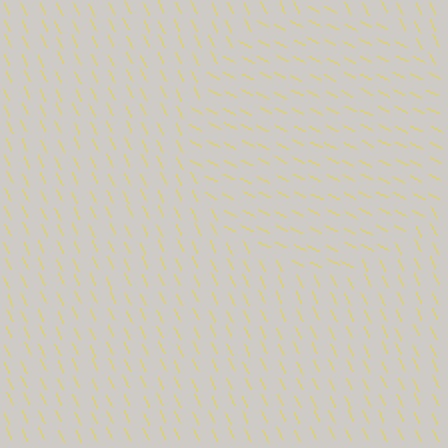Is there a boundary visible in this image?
Yes, there is a texture boundary formed by a change in line orientation.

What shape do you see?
I see a circle.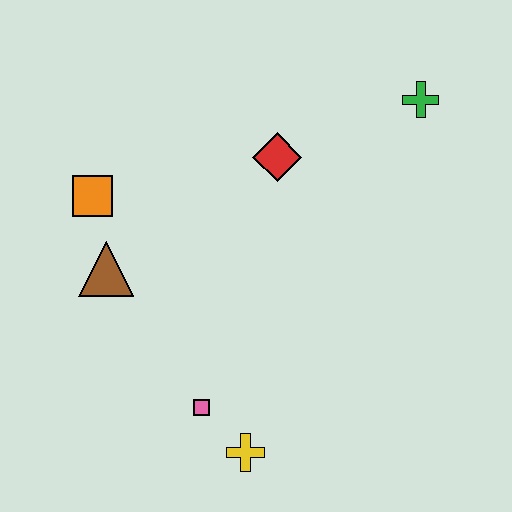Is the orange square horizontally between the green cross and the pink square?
No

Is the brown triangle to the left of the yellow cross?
Yes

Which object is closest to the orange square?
The brown triangle is closest to the orange square.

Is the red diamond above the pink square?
Yes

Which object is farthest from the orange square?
The green cross is farthest from the orange square.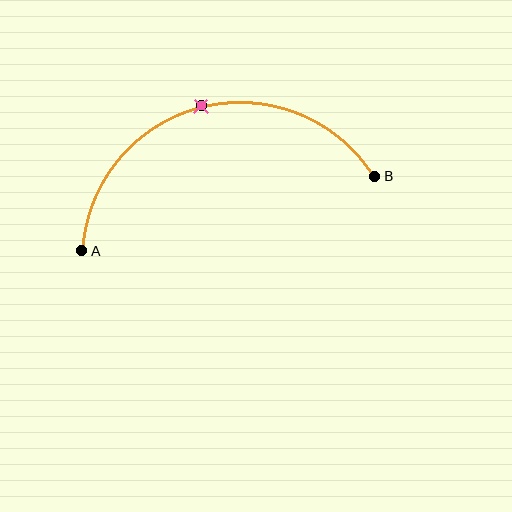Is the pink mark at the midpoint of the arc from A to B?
Yes. The pink mark lies on the arc at equal arc-length from both A and B — it is the arc midpoint.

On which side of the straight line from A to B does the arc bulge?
The arc bulges above the straight line connecting A and B.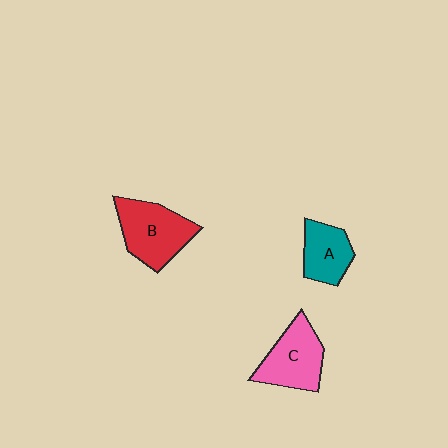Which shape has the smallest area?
Shape A (teal).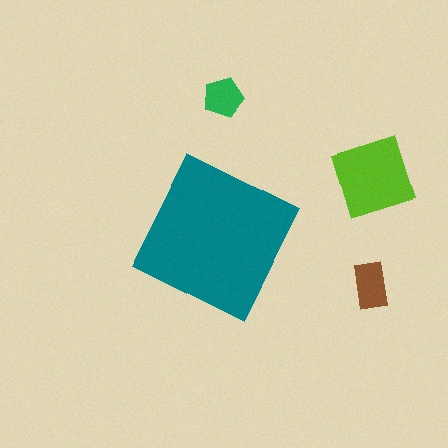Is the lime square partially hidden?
No, the lime square is fully visible.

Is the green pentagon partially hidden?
No, the green pentagon is fully visible.